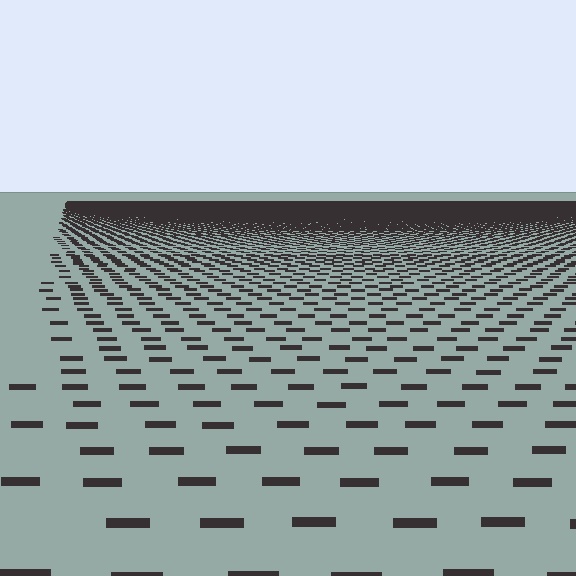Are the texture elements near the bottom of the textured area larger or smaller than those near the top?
Larger. Near the bottom, elements are closer to the viewer and appear at a bigger on-screen size.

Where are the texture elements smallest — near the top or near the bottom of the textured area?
Near the top.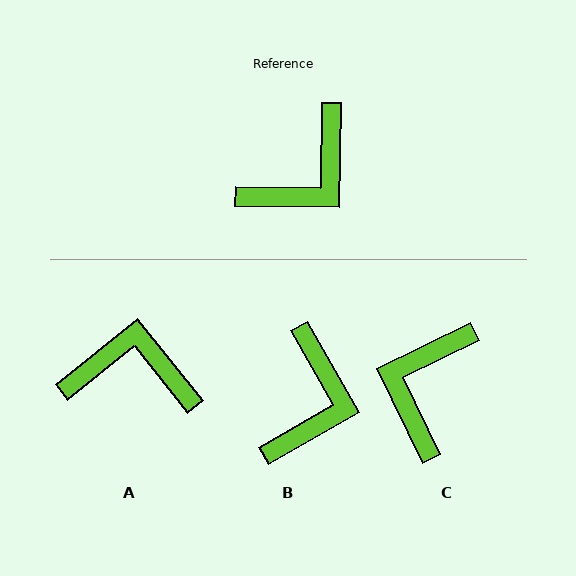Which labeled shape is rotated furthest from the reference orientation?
C, about 153 degrees away.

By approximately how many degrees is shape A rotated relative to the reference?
Approximately 130 degrees counter-clockwise.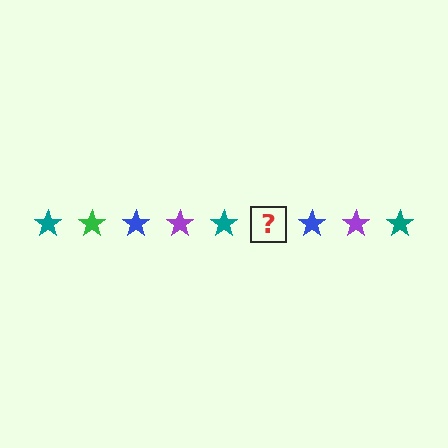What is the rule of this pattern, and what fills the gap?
The rule is that the pattern cycles through teal, green, blue, purple stars. The gap should be filled with a green star.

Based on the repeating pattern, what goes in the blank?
The blank should be a green star.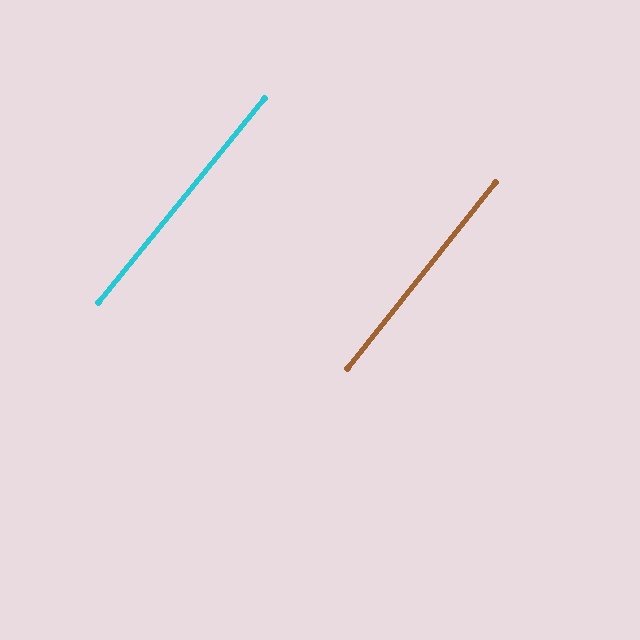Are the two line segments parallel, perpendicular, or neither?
Parallel — their directions differ by only 0.6°.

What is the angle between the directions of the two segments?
Approximately 1 degree.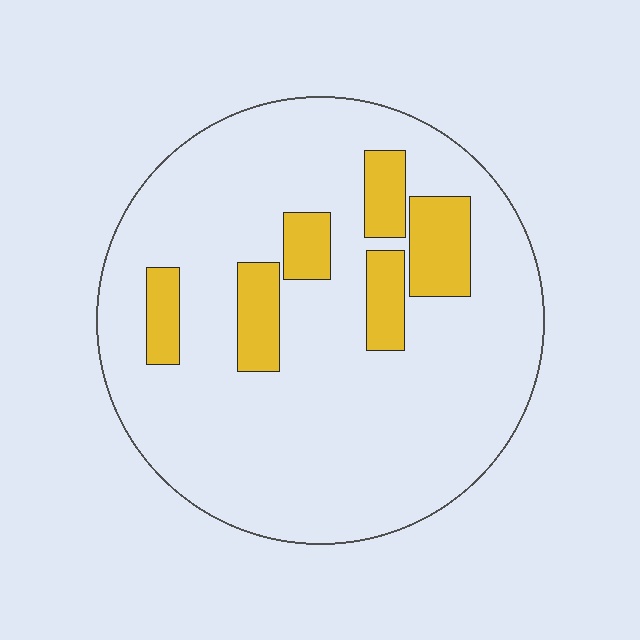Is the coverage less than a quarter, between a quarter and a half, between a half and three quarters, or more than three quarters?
Less than a quarter.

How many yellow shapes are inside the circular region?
6.